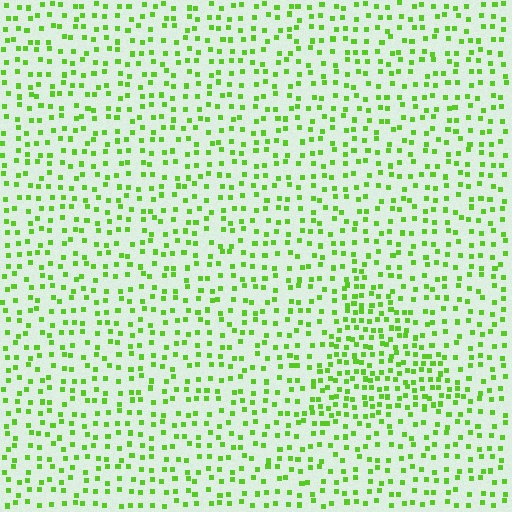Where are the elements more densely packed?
The elements are more densely packed inside the triangle boundary.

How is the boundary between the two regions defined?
The boundary is defined by a change in element density (approximately 1.8x ratio). All elements are the same color, size, and shape.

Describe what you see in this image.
The image contains small lime elements arranged at two different densities. A triangle-shaped region is visible where the elements are more densely packed than the surrounding area.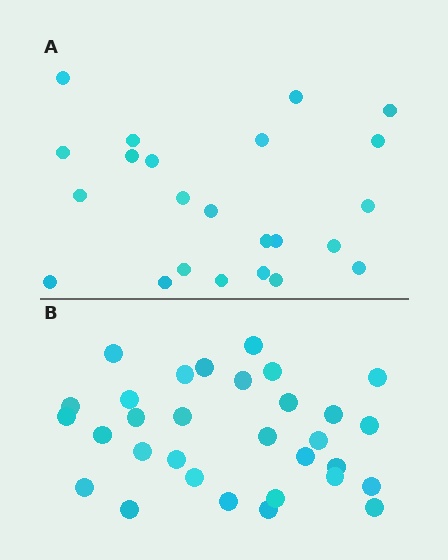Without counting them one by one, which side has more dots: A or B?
Region B (the bottom region) has more dots.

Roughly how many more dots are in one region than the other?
Region B has roughly 8 or so more dots than region A.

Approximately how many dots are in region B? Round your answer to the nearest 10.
About 30 dots. (The exact count is 31, which rounds to 30.)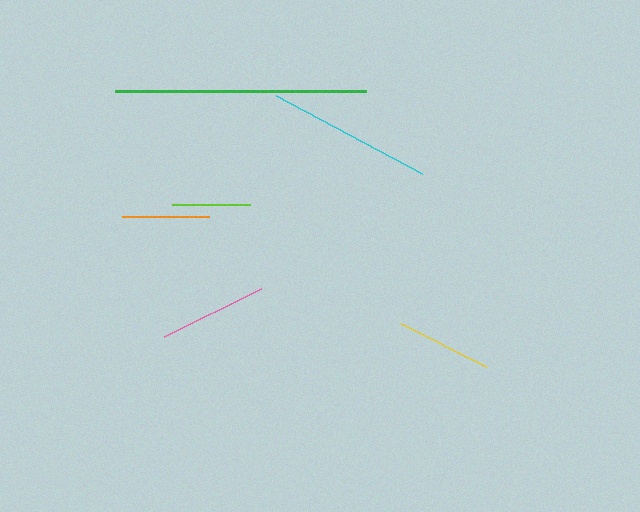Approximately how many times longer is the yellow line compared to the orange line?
The yellow line is approximately 1.1 times the length of the orange line.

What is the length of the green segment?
The green segment is approximately 250 pixels long.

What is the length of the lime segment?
The lime segment is approximately 79 pixels long.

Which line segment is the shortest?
The lime line is the shortest at approximately 79 pixels.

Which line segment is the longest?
The green line is the longest at approximately 250 pixels.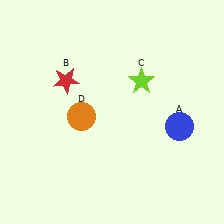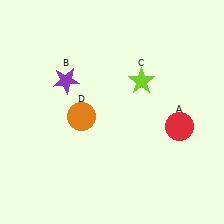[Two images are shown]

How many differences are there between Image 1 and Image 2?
There are 2 differences between the two images.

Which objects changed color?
A changed from blue to red. B changed from red to purple.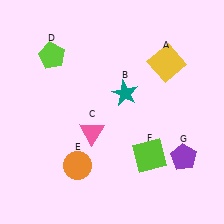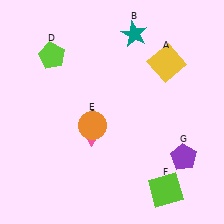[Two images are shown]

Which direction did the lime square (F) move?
The lime square (F) moved down.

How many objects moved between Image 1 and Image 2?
3 objects moved between the two images.